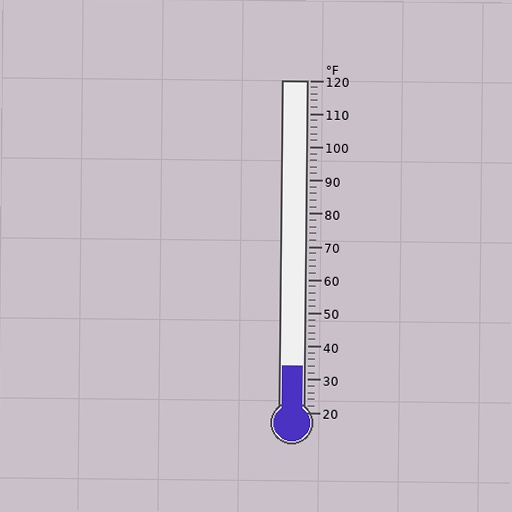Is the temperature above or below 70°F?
The temperature is below 70°F.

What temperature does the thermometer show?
The thermometer shows approximately 34°F.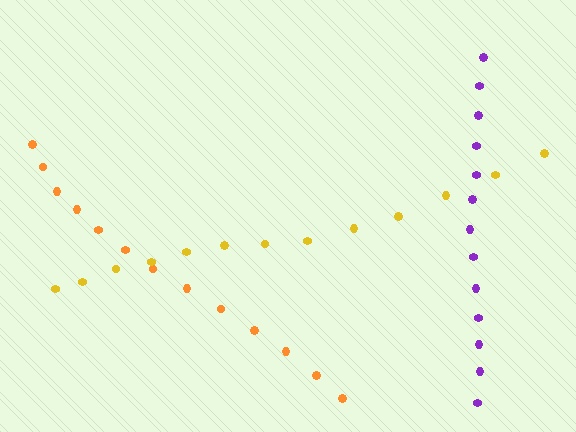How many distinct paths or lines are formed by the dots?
There are 3 distinct paths.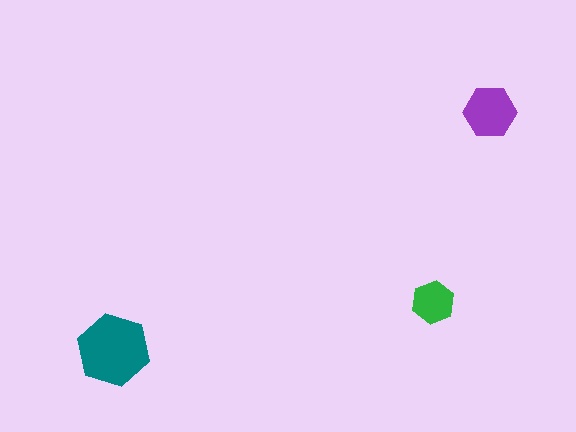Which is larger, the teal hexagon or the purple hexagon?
The teal one.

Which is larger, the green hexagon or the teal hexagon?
The teal one.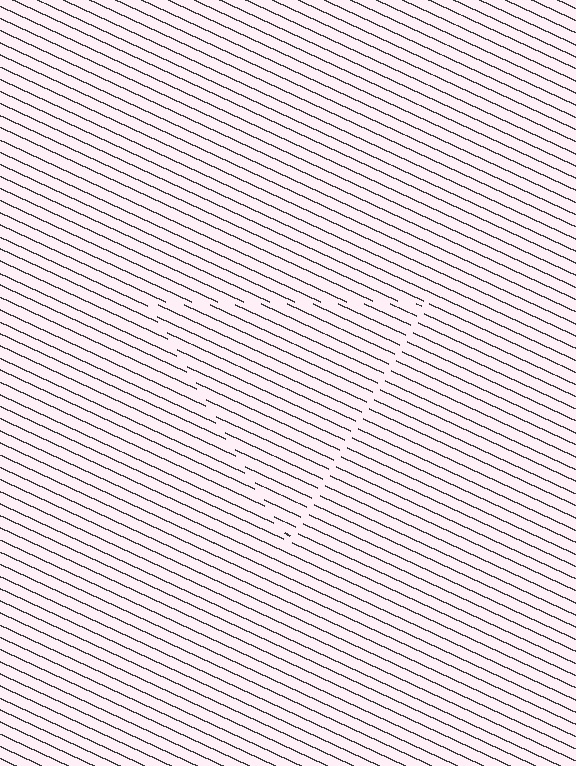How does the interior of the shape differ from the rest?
The interior of the shape contains the same grating, shifted by half a period — the contour is defined by the phase discontinuity where line-ends from the inner and outer gratings abut.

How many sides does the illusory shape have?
3 sides — the line-ends trace a triangle.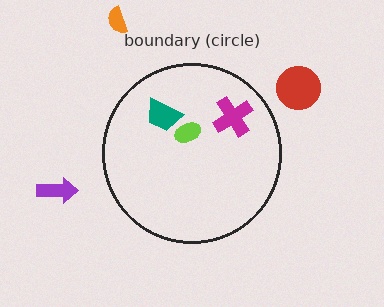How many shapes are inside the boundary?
3 inside, 3 outside.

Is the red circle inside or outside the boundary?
Outside.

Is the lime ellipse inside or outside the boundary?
Inside.